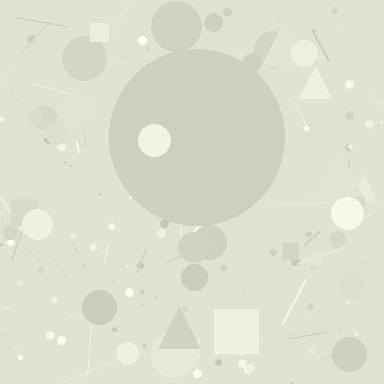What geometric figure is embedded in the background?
A circle is embedded in the background.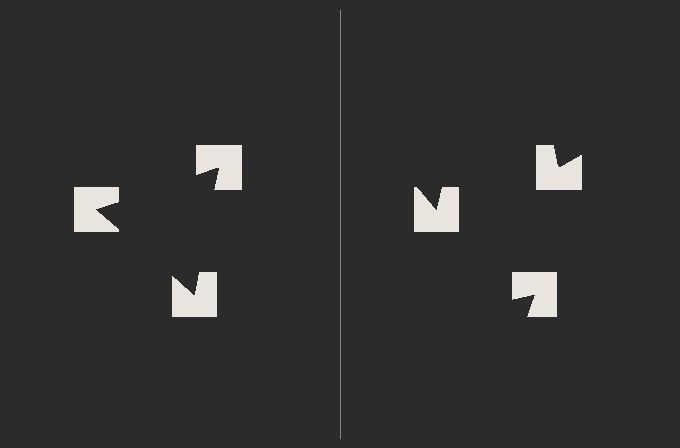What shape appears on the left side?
An illusory triangle.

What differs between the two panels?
The notched squares are positioned identically on both sides; only the wedge orientations differ. On the left they align to a triangle; on the right they are misaligned.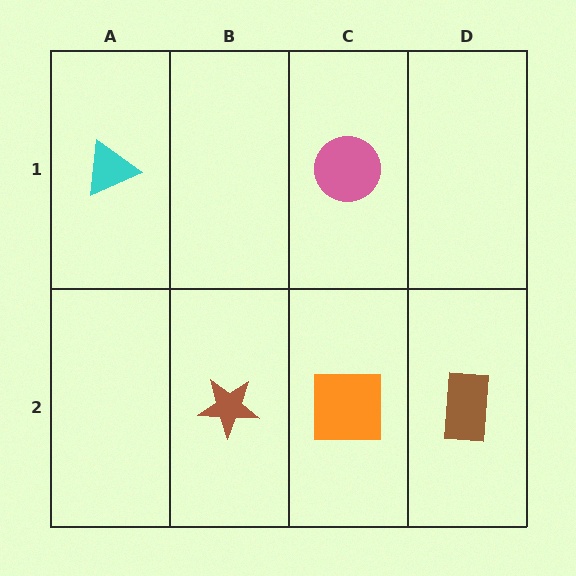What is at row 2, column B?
A brown star.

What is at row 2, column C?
An orange square.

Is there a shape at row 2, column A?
No, that cell is empty.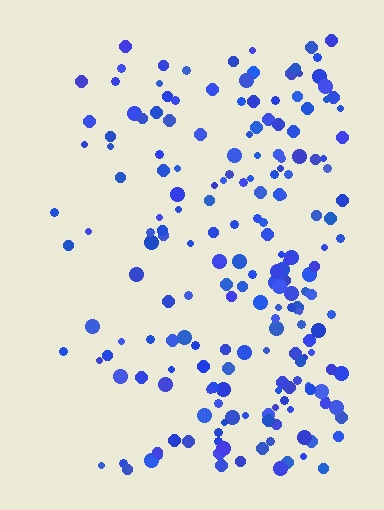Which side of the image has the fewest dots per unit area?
The left.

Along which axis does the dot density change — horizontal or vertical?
Horizontal.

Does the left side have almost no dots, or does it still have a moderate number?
Still a moderate number, just noticeably fewer than the right.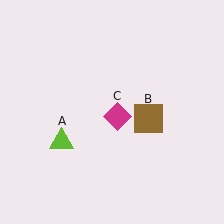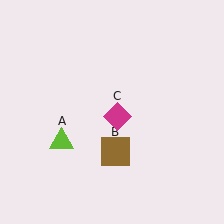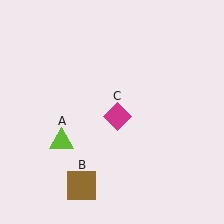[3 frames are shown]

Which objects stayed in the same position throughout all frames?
Lime triangle (object A) and magenta diamond (object C) remained stationary.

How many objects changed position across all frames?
1 object changed position: brown square (object B).